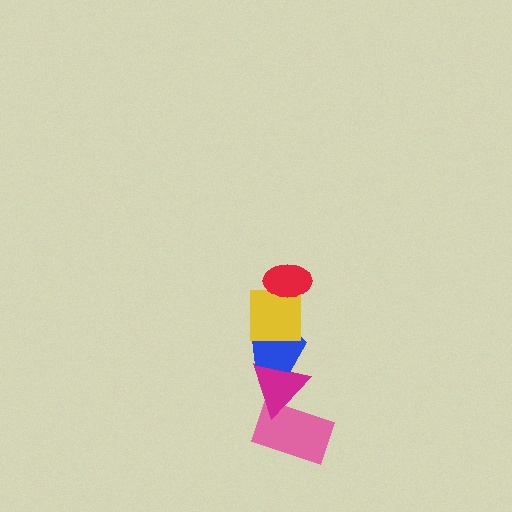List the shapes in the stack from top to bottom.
From top to bottom: the red ellipse, the yellow square, the blue pentagon, the magenta triangle, the pink rectangle.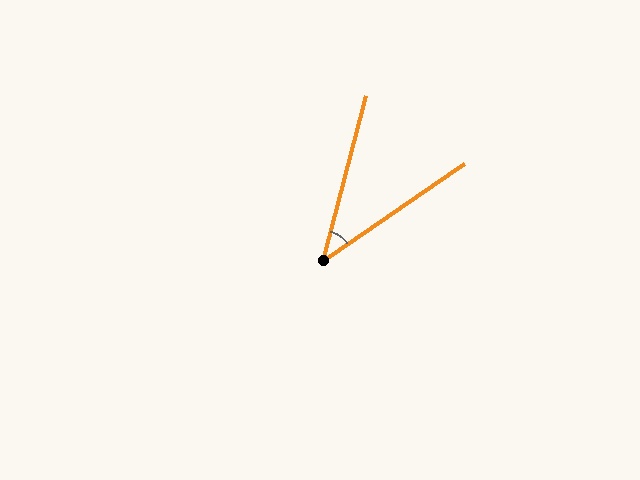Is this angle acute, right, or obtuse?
It is acute.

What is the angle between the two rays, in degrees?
Approximately 41 degrees.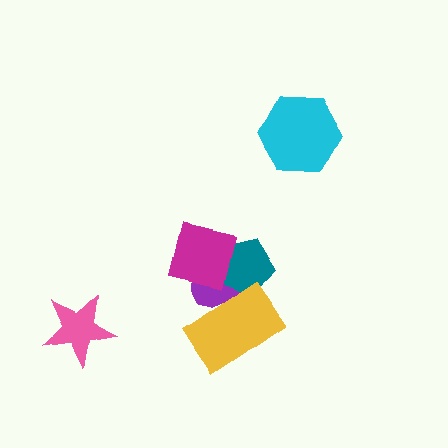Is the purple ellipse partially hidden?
Yes, it is partially covered by another shape.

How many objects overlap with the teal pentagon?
3 objects overlap with the teal pentagon.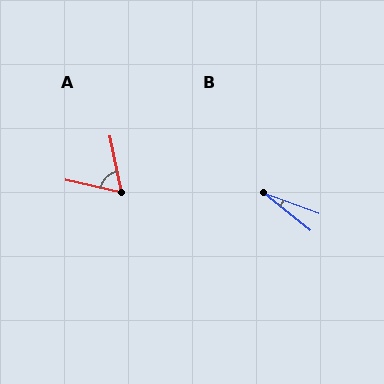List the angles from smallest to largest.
B (19°), A (67°).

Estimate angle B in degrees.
Approximately 19 degrees.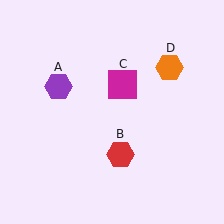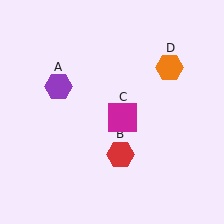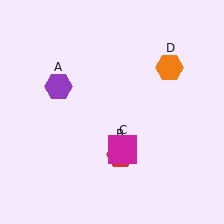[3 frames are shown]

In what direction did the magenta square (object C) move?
The magenta square (object C) moved down.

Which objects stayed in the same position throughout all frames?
Purple hexagon (object A) and red hexagon (object B) and orange hexagon (object D) remained stationary.